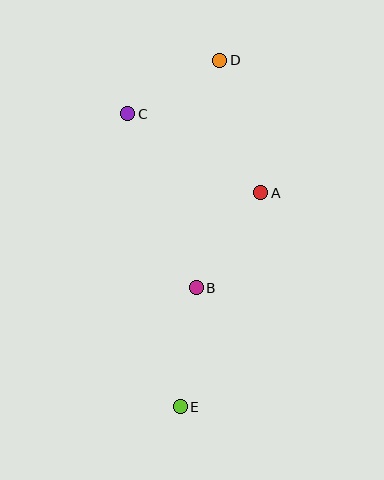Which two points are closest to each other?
Points C and D are closest to each other.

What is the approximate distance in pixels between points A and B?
The distance between A and B is approximately 115 pixels.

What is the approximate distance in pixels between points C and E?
The distance between C and E is approximately 298 pixels.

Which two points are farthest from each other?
Points D and E are farthest from each other.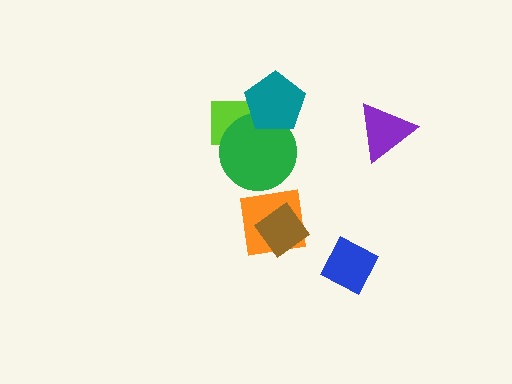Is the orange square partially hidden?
Yes, it is partially covered by another shape.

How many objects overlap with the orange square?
1 object overlaps with the orange square.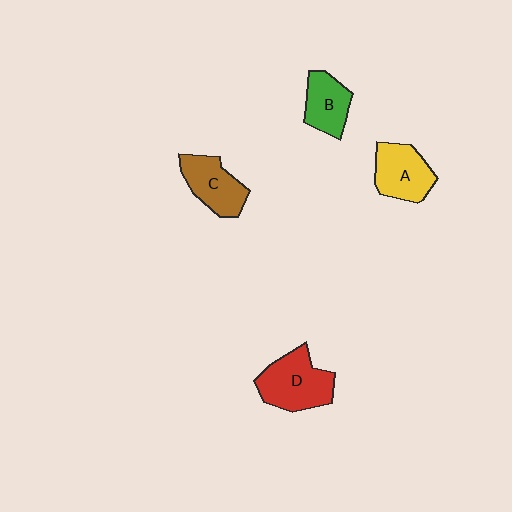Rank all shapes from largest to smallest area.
From largest to smallest: D (red), A (yellow), C (brown), B (green).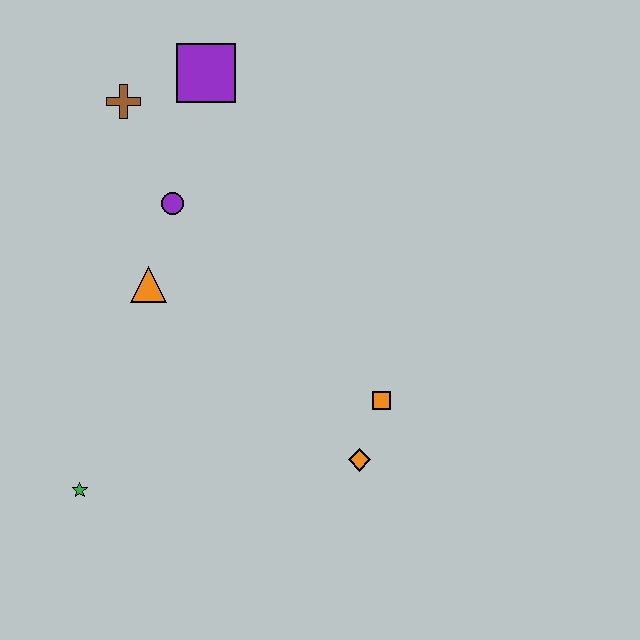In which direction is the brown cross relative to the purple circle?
The brown cross is above the purple circle.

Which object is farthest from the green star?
The purple square is farthest from the green star.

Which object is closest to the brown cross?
The purple square is closest to the brown cross.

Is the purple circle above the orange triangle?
Yes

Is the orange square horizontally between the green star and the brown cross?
No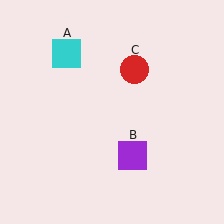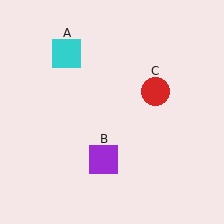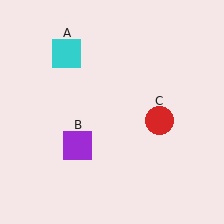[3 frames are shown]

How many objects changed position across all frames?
2 objects changed position: purple square (object B), red circle (object C).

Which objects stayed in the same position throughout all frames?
Cyan square (object A) remained stationary.